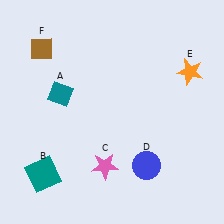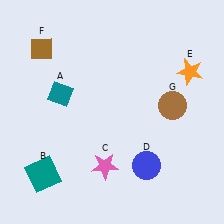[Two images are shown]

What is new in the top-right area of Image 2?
A brown circle (G) was added in the top-right area of Image 2.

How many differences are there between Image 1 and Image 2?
There is 1 difference between the two images.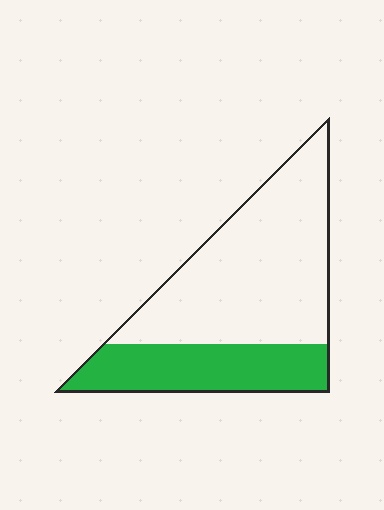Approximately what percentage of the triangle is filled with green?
Approximately 30%.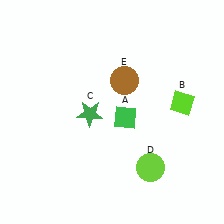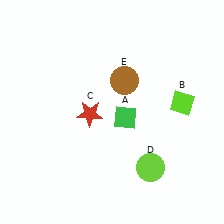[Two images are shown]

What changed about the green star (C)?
In Image 1, C is green. In Image 2, it changed to red.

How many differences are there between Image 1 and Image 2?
There is 1 difference between the two images.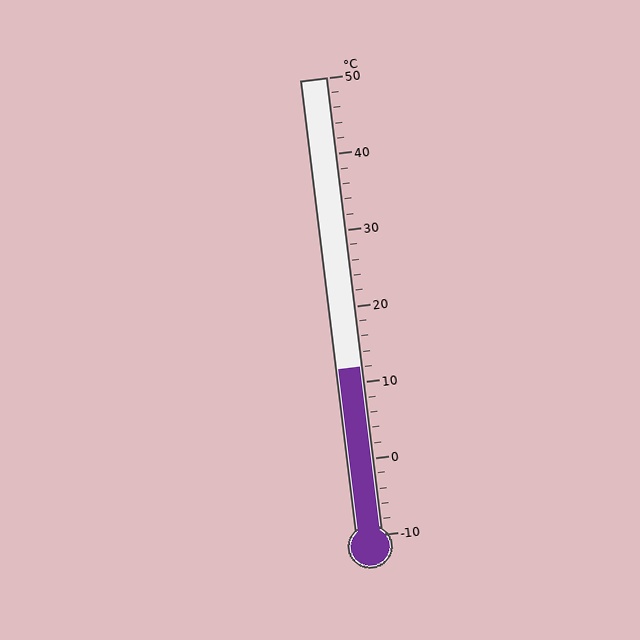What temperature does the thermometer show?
The thermometer shows approximately 12°C.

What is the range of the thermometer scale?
The thermometer scale ranges from -10°C to 50°C.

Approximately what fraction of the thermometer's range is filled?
The thermometer is filled to approximately 35% of its range.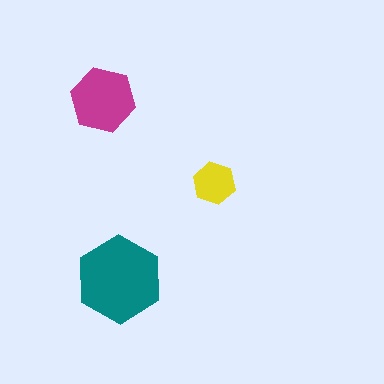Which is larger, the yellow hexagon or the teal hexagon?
The teal one.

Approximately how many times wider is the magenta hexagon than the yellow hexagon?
About 1.5 times wider.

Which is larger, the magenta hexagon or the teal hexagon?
The teal one.